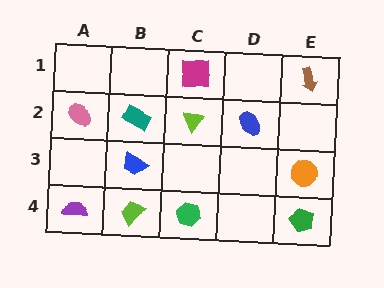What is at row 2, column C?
A lime triangle.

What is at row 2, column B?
A teal rectangle.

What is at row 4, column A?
A purple semicircle.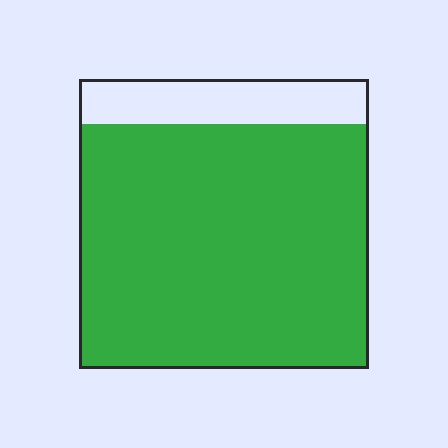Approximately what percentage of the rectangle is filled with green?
Approximately 85%.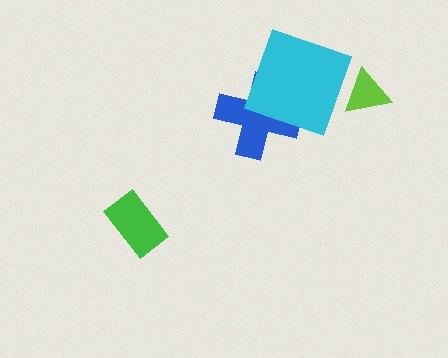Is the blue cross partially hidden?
Yes, it is partially covered by another shape.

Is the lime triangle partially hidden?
No, no other shape covers it.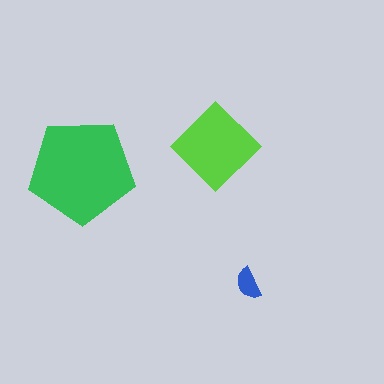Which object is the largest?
The green pentagon.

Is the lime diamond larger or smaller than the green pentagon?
Smaller.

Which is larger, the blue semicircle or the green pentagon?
The green pentagon.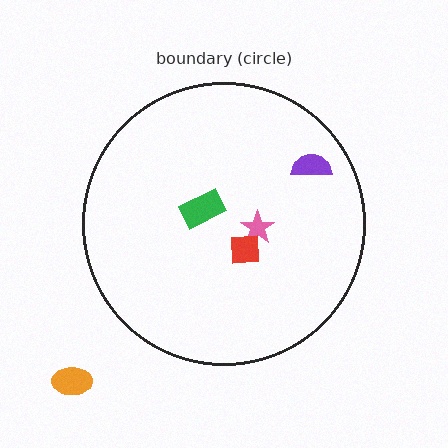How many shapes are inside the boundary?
4 inside, 1 outside.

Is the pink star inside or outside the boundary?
Inside.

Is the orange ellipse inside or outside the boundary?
Outside.